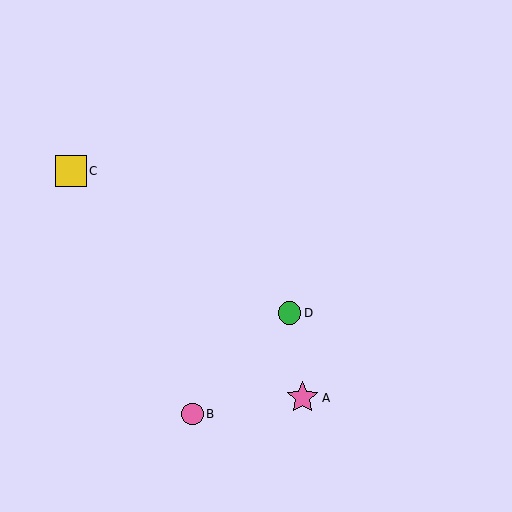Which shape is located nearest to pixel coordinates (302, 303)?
The green circle (labeled D) at (289, 313) is nearest to that location.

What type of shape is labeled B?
Shape B is a pink circle.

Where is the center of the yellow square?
The center of the yellow square is at (71, 171).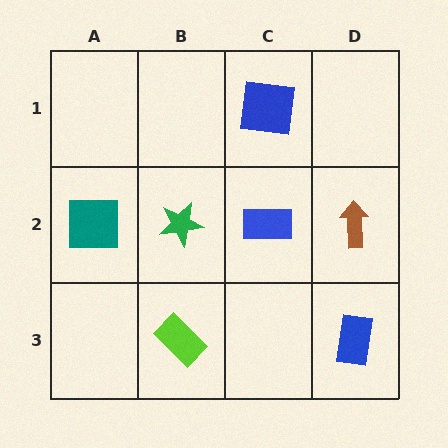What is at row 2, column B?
A green star.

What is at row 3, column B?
A lime rectangle.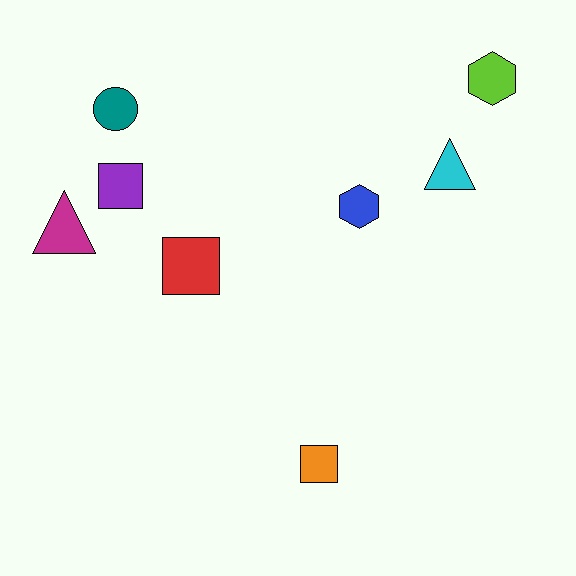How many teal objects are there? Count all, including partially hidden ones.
There is 1 teal object.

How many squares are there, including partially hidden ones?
There are 3 squares.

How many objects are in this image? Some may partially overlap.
There are 8 objects.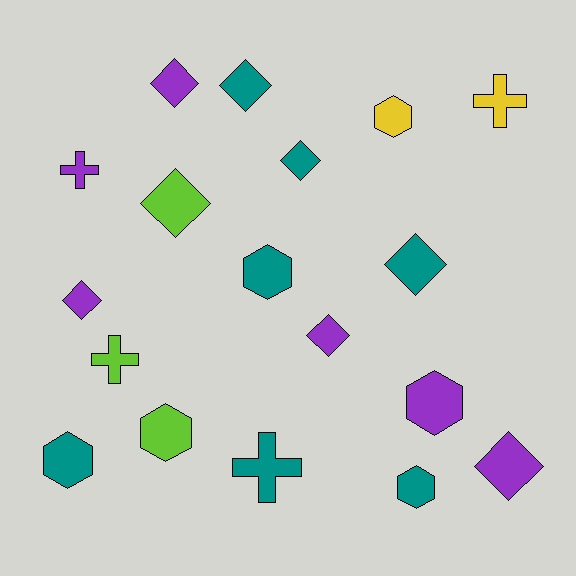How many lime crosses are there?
There is 1 lime cross.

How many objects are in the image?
There are 18 objects.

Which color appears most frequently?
Teal, with 7 objects.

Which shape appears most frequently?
Diamond, with 8 objects.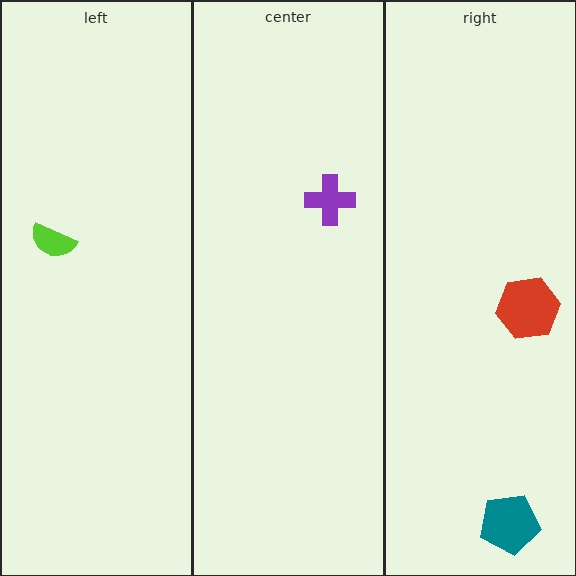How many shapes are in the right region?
2.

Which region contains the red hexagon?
The right region.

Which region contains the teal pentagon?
The right region.